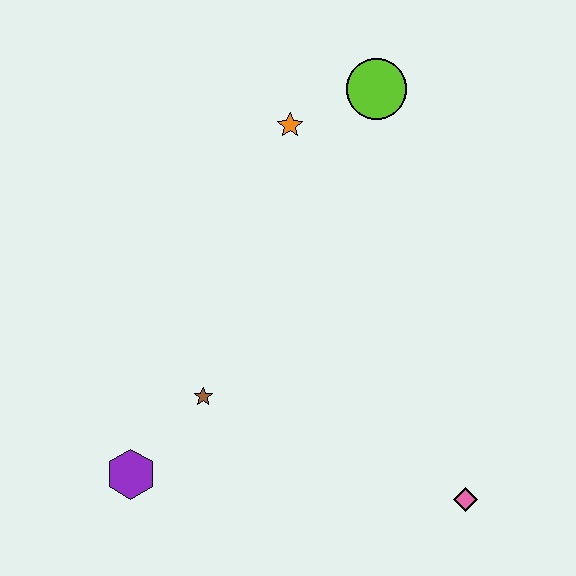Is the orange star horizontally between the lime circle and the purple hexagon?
Yes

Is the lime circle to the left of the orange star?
No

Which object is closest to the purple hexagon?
The brown star is closest to the purple hexagon.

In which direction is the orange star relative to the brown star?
The orange star is above the brown star.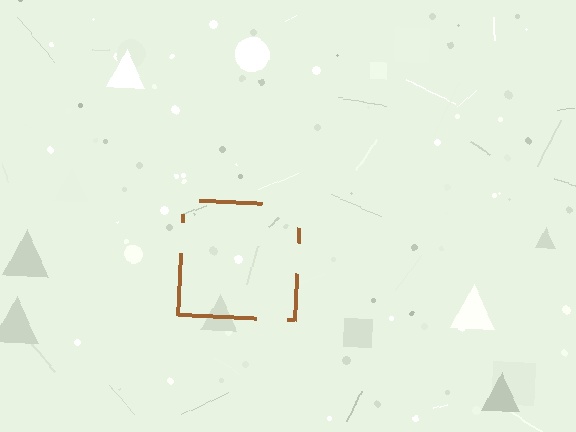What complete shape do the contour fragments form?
The contour fragments form a square.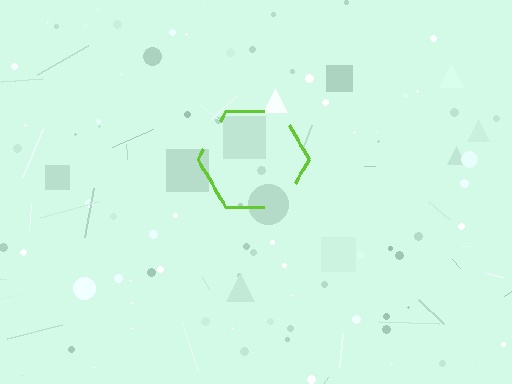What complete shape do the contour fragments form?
The contour fragments form a hexagon.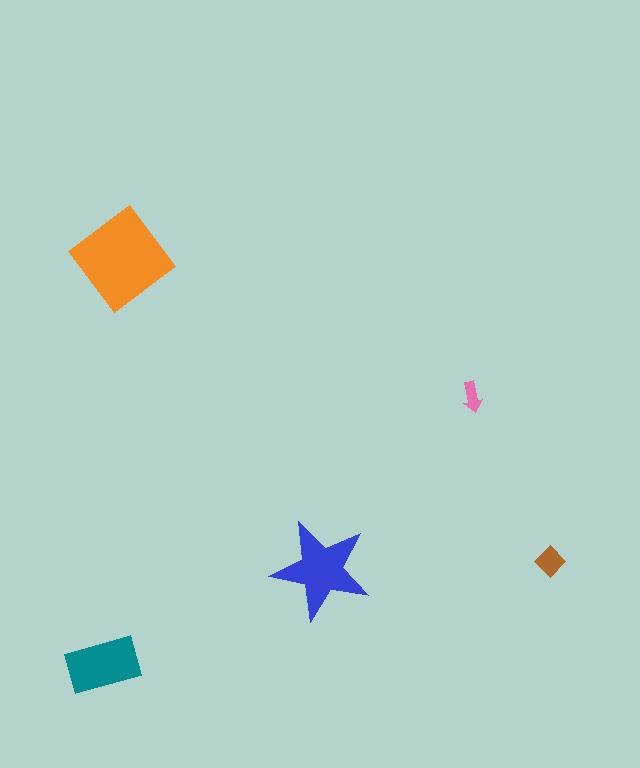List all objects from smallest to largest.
The pink arrow, the brown diamond, the teal rectangle, the blue star, the orange diamond.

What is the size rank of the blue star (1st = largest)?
2nd.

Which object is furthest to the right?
The brown diamond is rightmost.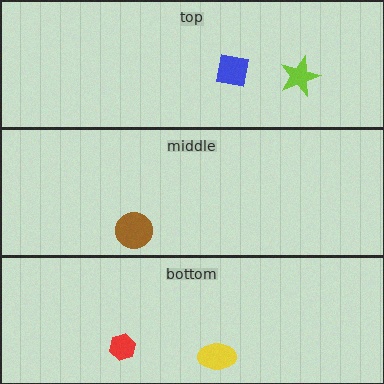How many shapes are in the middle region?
1.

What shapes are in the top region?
The blue square, the lime star.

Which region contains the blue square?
The top region.